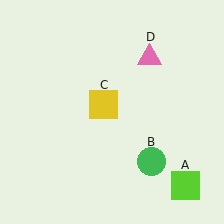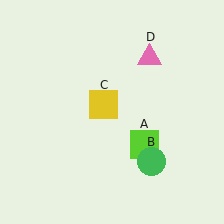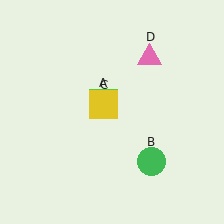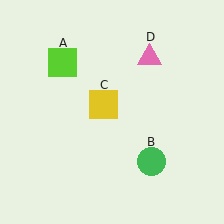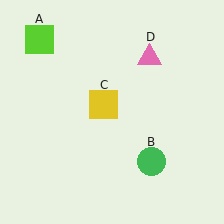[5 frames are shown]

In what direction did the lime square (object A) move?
The lime square (object A) moved up and to the left.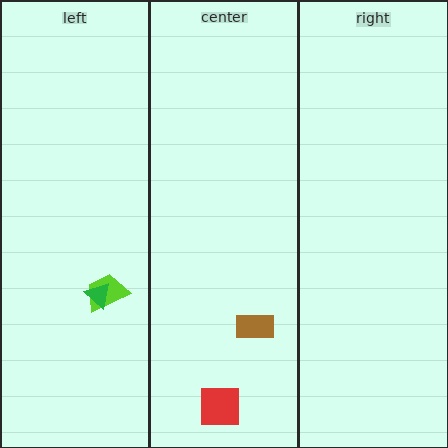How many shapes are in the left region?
2.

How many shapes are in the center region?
2.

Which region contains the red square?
The center region.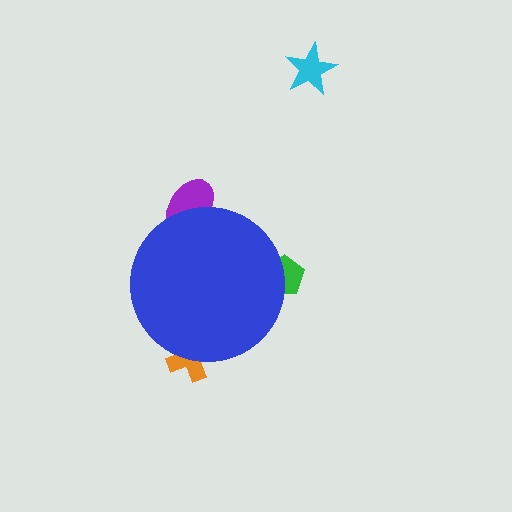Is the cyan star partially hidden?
No, the cyan star is fully visible.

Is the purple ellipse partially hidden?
Yes, the purple ellipse is partially hidden behind the blue circle.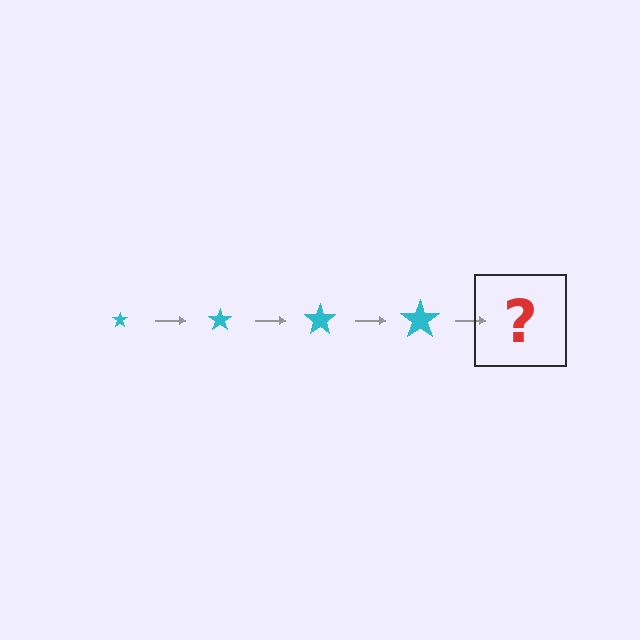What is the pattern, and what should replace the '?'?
The pattern is that the star gets progressively larger each step. The '?' should be a cyan star, larger than the previous one.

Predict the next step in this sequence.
The next step is a cyan star, larger than the previous one.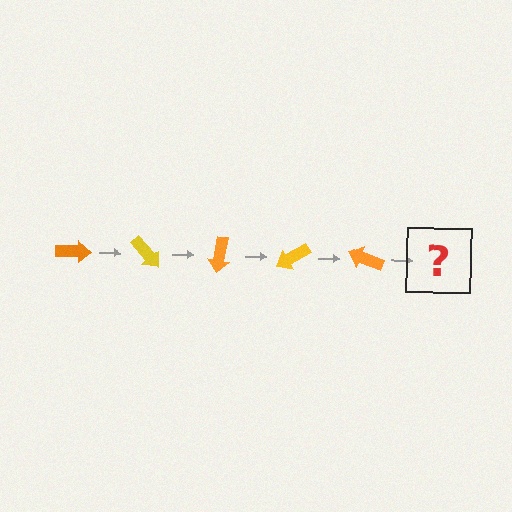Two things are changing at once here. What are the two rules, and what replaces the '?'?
The two rules are that it rotates 50 degrees each step and the color cycles through orange and yellow. The '?' should be a yellow arrow, rotated 250 degrees from the start.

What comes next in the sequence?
The next element should be a yellow arrow, rotated 250 degrees from the start.